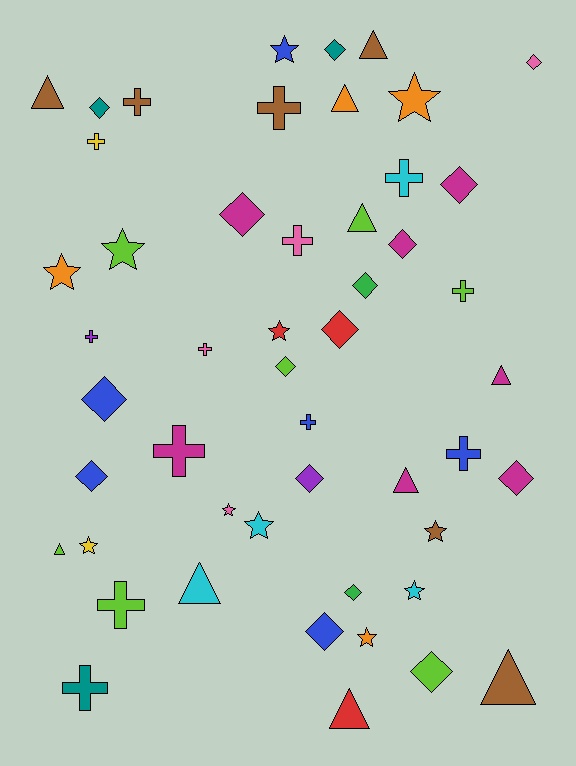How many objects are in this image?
There are 50 objects.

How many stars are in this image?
There are 11 stars.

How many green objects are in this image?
There are 2 green objects.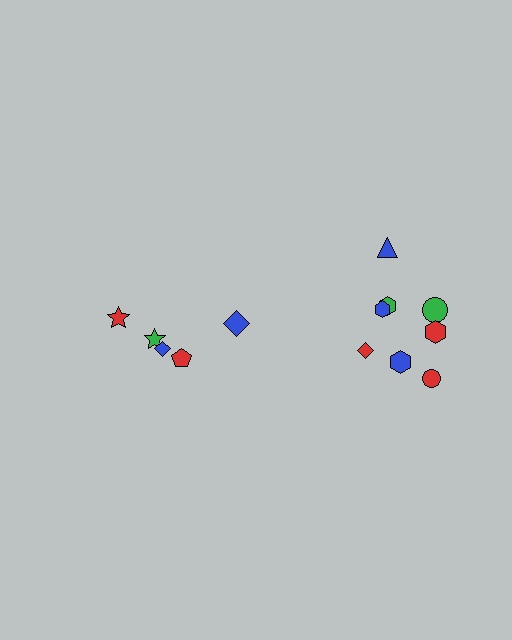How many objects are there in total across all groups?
There are 13 objects.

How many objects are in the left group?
There are 5 objects.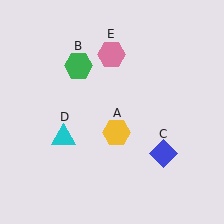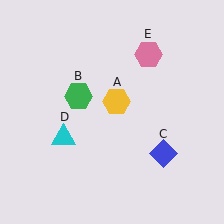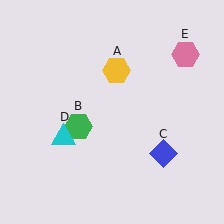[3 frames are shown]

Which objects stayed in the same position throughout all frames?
Blue diamond (object C) and cyan triangle (object D) remained stationary.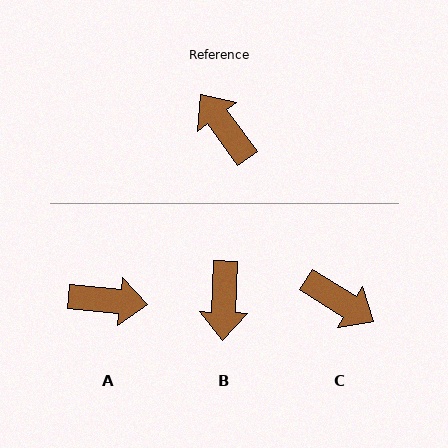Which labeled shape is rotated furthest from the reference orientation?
C, about 158 degrees away.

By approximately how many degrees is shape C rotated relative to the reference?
Approximately 158 degrees clockwise.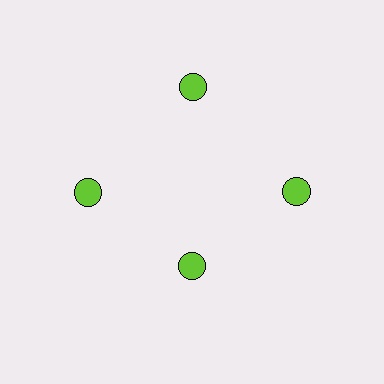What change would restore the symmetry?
The symmetry would be restored by moving it outward, back onto the ring so that all 4 circles sit at equal angles and equal distance from the center.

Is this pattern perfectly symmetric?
No. The 4 lime circles are arranged in a ring, but one element near the 6 o'clock position is pulled inward toward the center, breaking the 4-fold rotational symmetry.